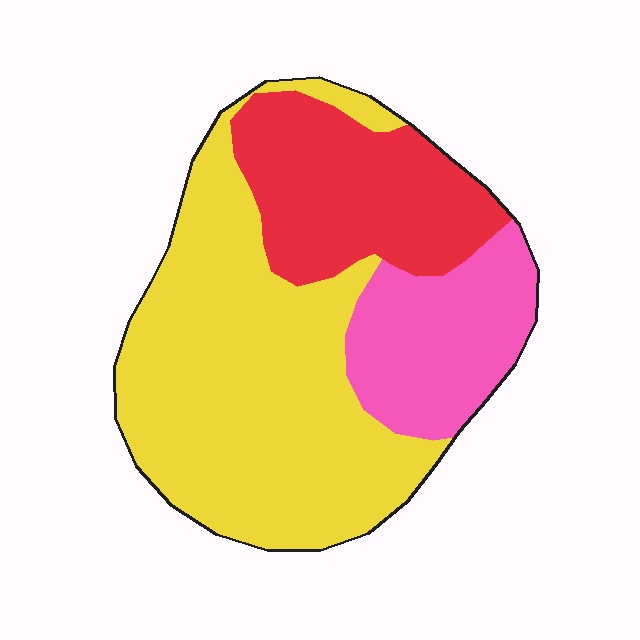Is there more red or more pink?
Red.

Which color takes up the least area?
Pink, at roughly 20%.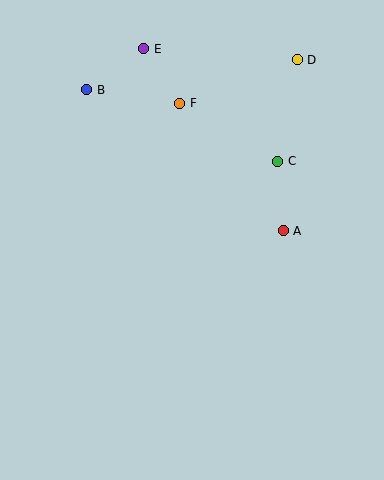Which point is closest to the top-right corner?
Point D is closest to the top-right corner.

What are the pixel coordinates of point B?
Point B is at (87, 90).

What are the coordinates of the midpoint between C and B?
The midpoint between C and B is at (182, 125).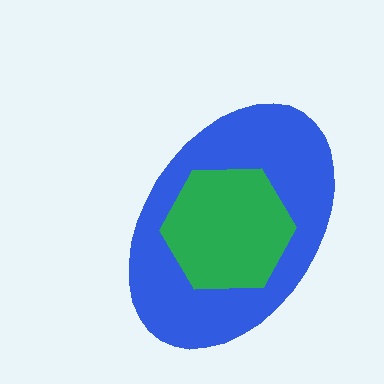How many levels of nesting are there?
2.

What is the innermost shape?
The green hexagon.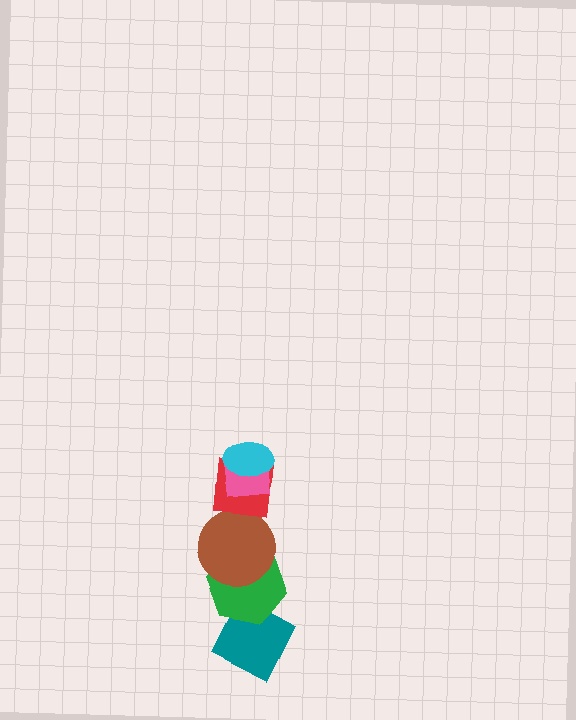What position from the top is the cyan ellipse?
The cyan ellipse is 1st from the top.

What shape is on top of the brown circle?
The red square is on top of the brown circle.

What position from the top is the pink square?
The pink square is 2nd from the top.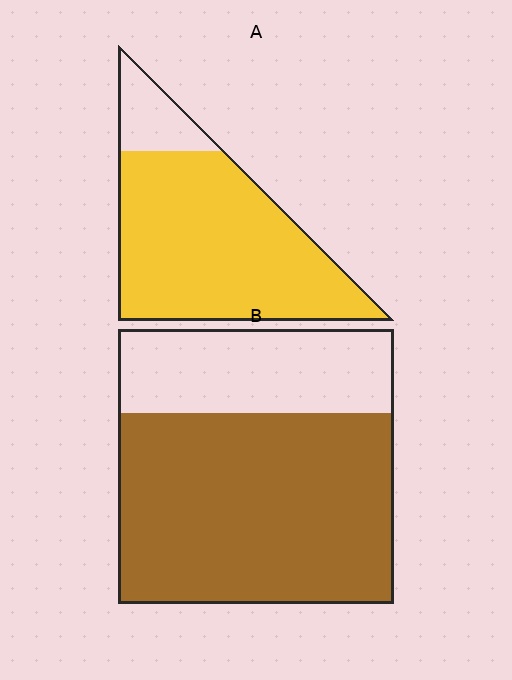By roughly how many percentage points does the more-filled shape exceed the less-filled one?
By roughly 15 percentage points (A over B).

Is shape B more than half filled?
Yes.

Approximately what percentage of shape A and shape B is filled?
A is approximately 85% and B is approximately 70%.